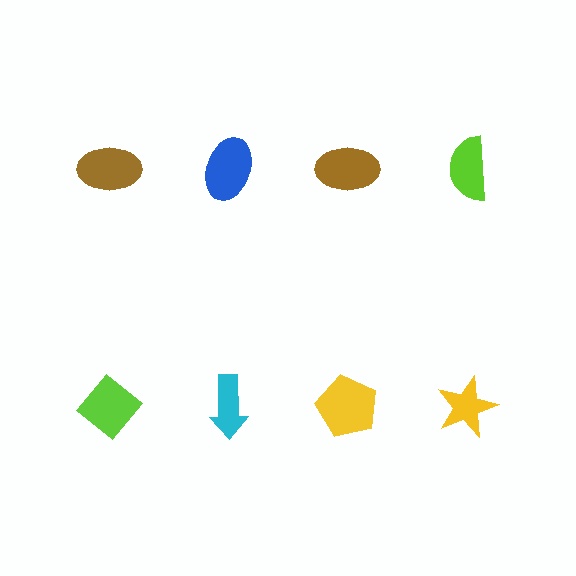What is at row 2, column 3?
A yellow pentagon.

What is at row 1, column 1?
A brown ellipse.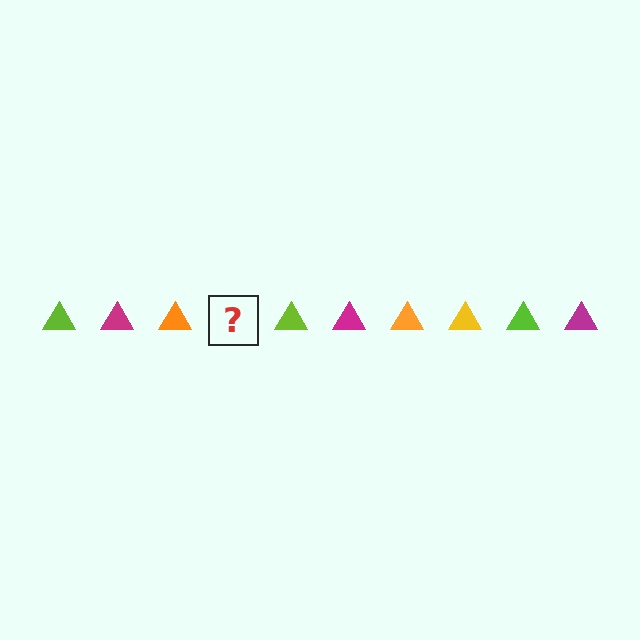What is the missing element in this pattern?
The missing element is a yellow triangle.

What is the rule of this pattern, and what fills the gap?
The rule is that the pattern cycles through lime, magenta, orange, yellow triangles. The gap should be filled with a yellow triangle.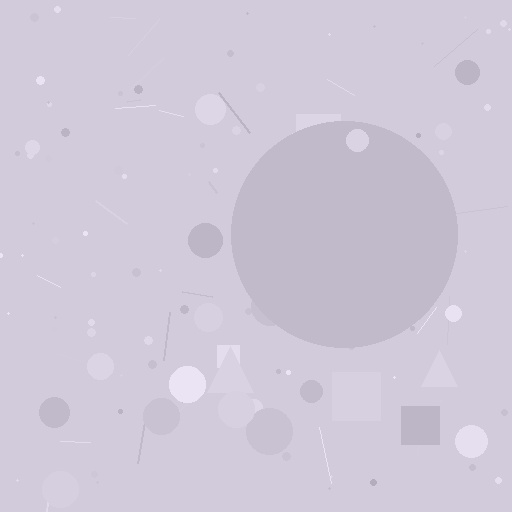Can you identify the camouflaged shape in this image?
The camouflaged shape is a circle.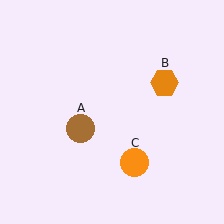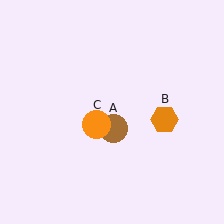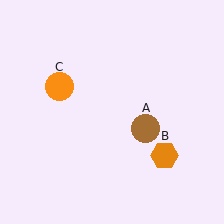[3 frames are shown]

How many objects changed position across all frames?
3 objects changed position: brown circle (object A), orange hexagon (object B), orange circle (object C).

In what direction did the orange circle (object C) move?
The orange circle (object C) moved up and to the left.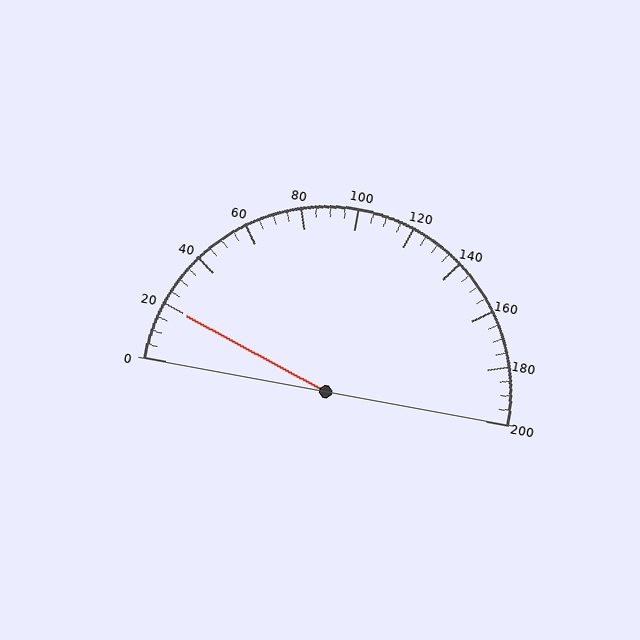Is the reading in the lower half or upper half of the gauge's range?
The reading is in the lower half of the range (0 to 200).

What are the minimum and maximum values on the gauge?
The gauge ranges from 0 to 200.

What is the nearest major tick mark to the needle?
The nearest major tick mark is 20.